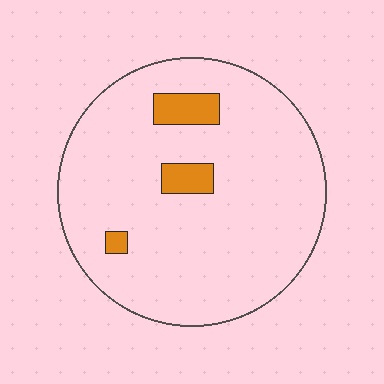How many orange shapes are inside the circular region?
3.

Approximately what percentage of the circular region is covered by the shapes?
Approximately 10%.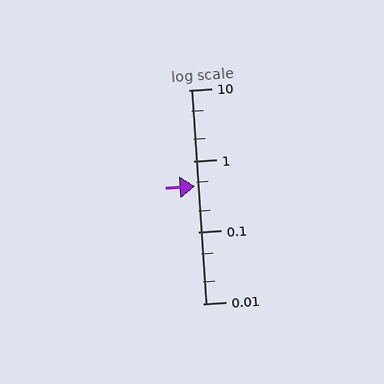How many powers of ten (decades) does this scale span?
The scale spans 3 decades, from 0.01 to 10.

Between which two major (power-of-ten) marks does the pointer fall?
The pointer is between 0.1 and 1.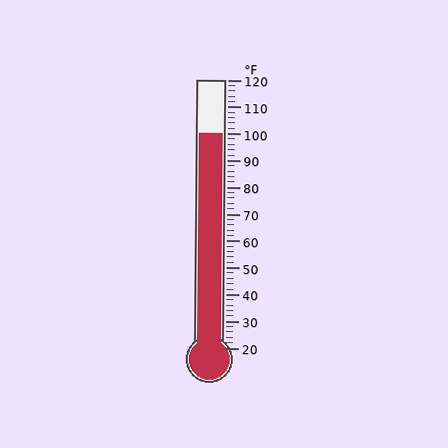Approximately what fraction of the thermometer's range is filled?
The thermometer is filled to approximately 80% of its range.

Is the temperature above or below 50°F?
The temperature is above 50°F.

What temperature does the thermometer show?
The thermometer shows approximately 100°F.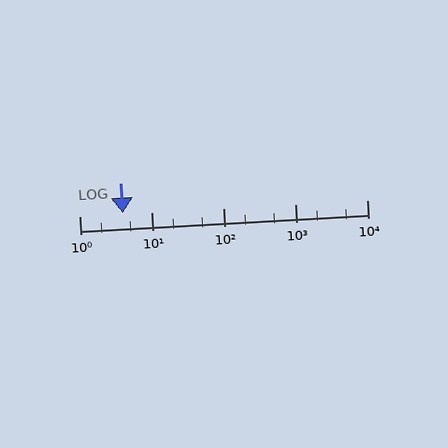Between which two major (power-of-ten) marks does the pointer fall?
The pointer is between 1 and 10.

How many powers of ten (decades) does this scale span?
The scale spans 4 decades, from 1 to 10000.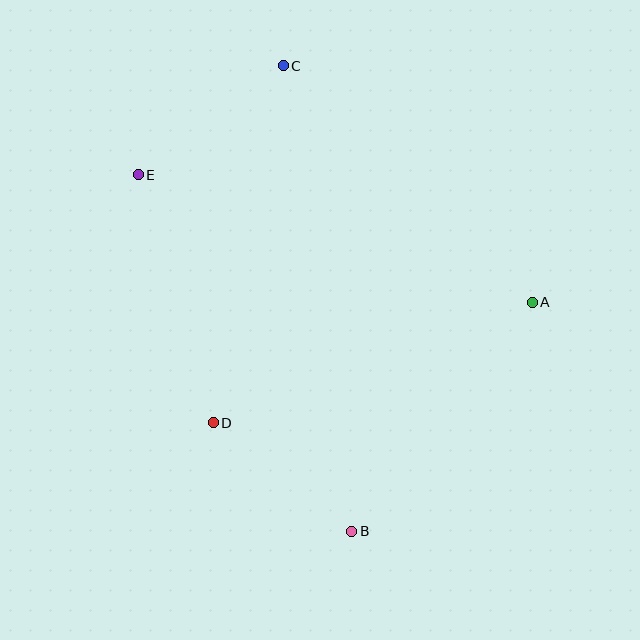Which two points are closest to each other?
Points B and D are closest to each other.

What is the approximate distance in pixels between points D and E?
The distance between D and E is approximately 259 pixels.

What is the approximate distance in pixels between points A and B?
The distance between A and B is approximately 292 pixels.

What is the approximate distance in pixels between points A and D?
The distance between A and D is approximately 341 pixels.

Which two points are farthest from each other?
Points B and C are farthest from each other.